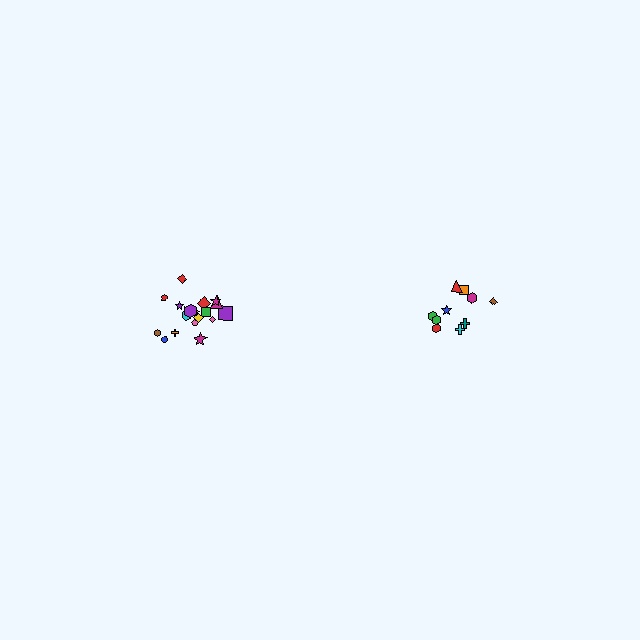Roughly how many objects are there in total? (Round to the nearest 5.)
Roughly 30 objects in total.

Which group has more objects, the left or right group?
The left group.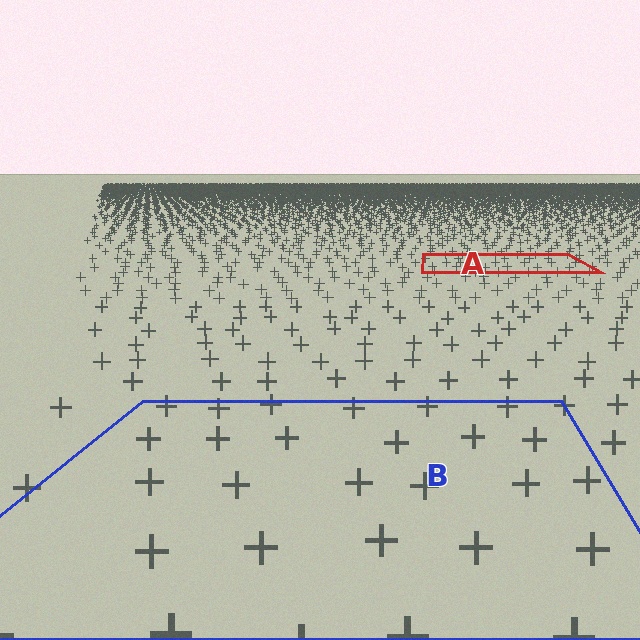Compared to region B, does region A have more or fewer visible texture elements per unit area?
Region A has more texture elements per unit area — they are packed more densely because it is farther away.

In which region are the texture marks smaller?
The texture marks are smaller in region A, because it is farther away.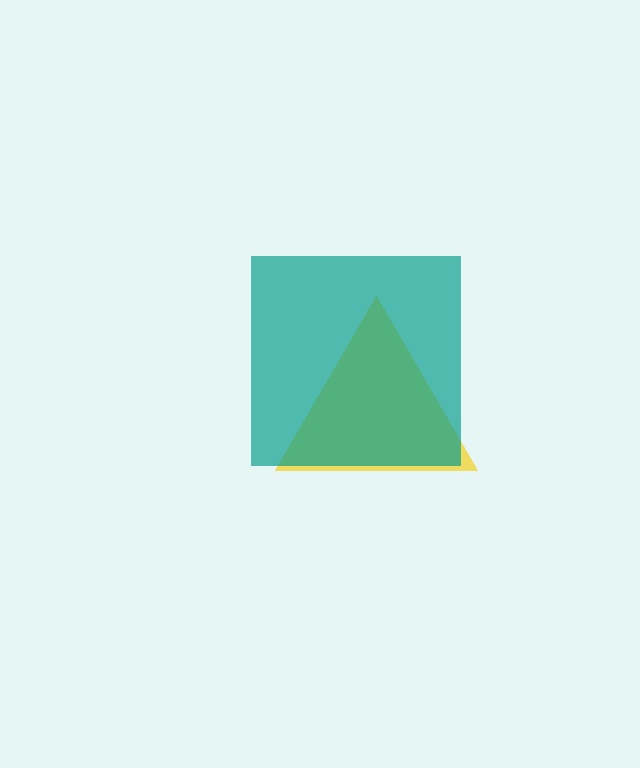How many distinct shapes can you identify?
There are 2 distinct shapes: a yellow triangle, a teal square.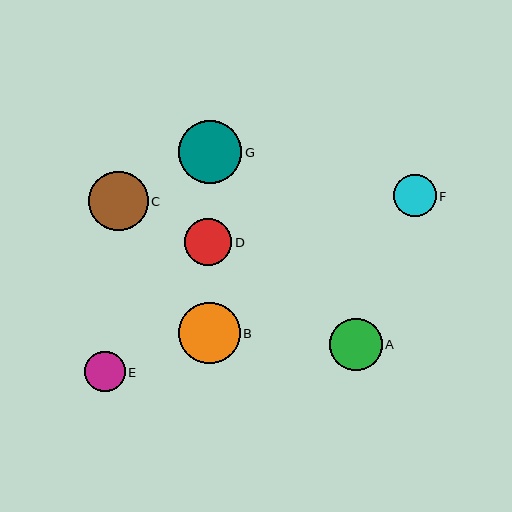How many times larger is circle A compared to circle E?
Circle A is approximately 1.3 times the size of circle E.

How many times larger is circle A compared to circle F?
Circle A is approximately 1.2 times the size of circle F.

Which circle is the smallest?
Circle E is the smallest with a size of approximately 40 pixels.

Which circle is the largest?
Circle G is the largest with a size of approximately 63 pixels.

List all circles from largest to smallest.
From largest to smallest: G, B, C, A, D, F, E.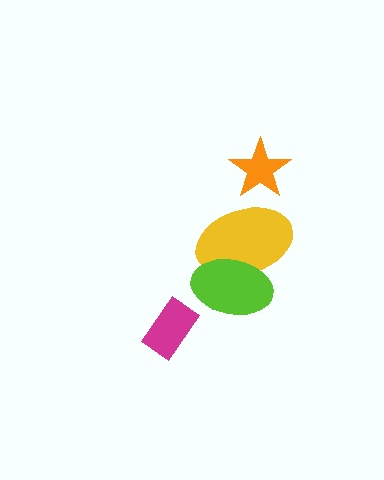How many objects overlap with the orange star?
1 object overlaps with the orange star.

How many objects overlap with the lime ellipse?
1 object overlaps with the lime ellipse.